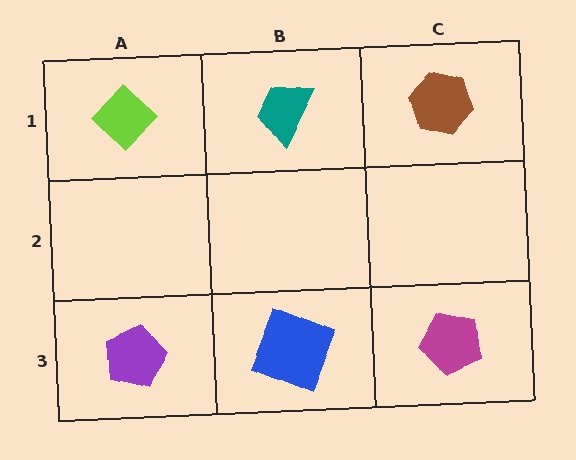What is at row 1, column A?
A lime diamond.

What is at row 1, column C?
A brown hexagon.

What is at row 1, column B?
A teal trapezoid.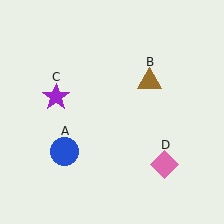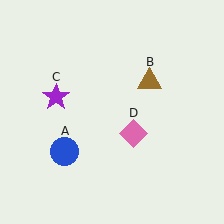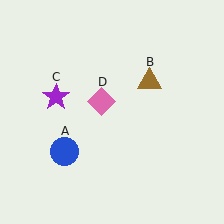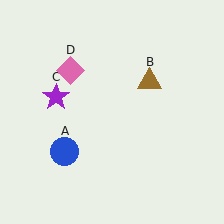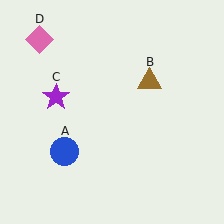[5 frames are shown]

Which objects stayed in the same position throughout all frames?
Blue circle (object A) and brown triangle (object B) and purple star (object C) remained stationary.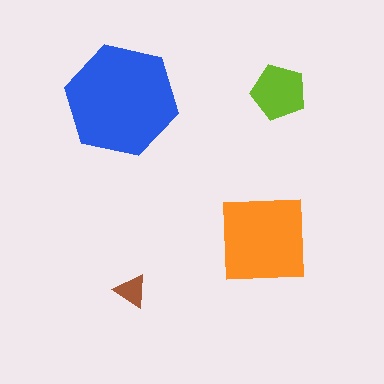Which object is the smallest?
The brown triangle.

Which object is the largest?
The blue hexagon.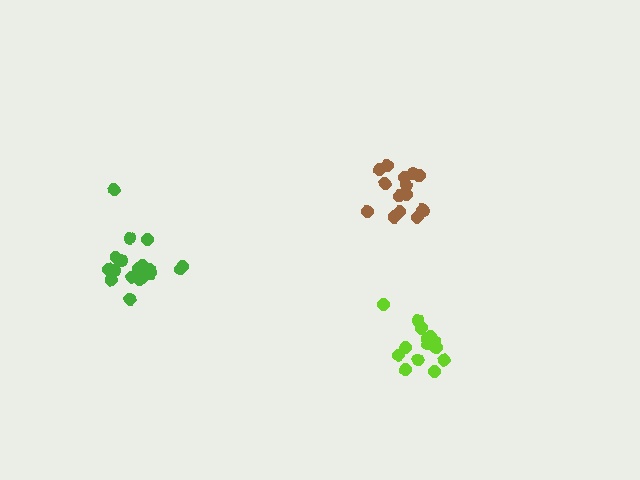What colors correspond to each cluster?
The clusters are colored: lime, brown, green.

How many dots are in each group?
Group 1: 16 dots, Group 2: 16 dots, Group 3: 19 dots (51 total).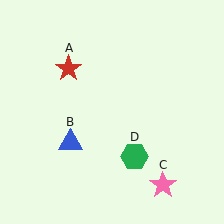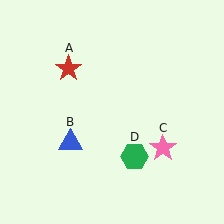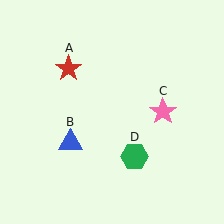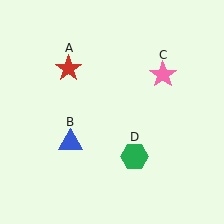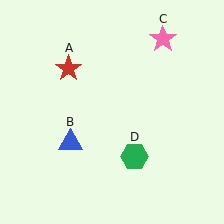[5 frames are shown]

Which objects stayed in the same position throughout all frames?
Red star (object A) and blue triangle (object B) and green hexagon (object D) remained stationary.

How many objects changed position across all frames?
1 object changed position: pink star (object C).